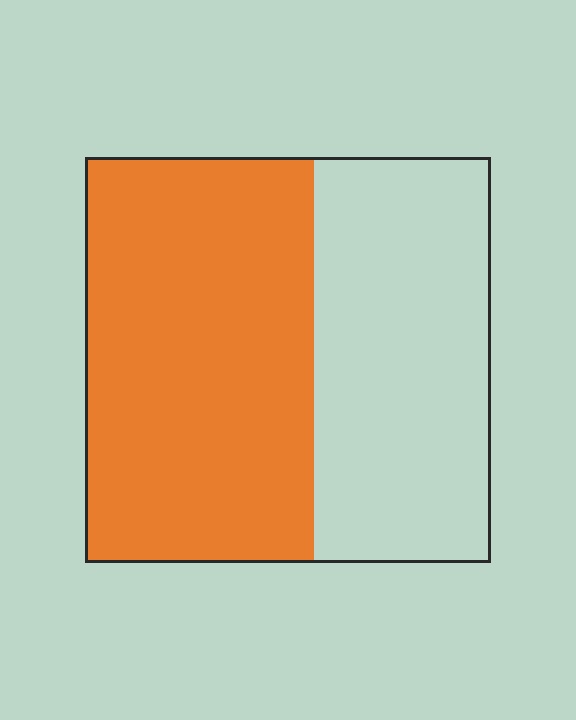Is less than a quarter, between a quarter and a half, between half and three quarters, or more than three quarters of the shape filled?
Between half and three quarters.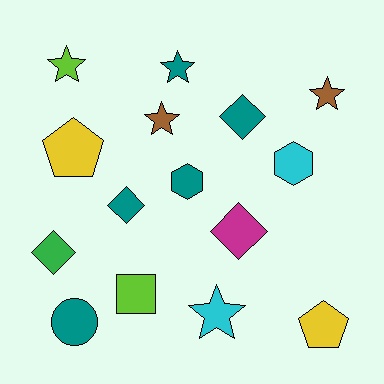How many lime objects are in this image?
There are 2 lime objects.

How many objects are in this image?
There are 15 objects.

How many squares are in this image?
There is 1 square.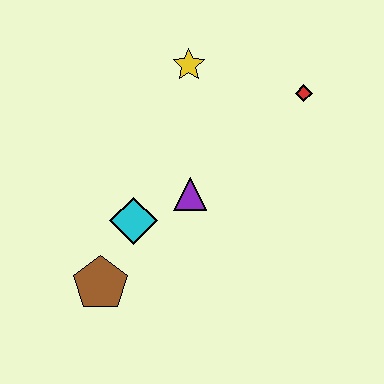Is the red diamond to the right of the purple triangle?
Yes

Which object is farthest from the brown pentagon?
The red diamond is farthest from the brown pentagon.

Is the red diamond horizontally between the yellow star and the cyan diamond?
No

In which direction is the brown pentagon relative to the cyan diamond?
The brown pentagon is below the cyan diamond.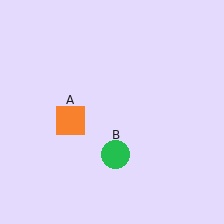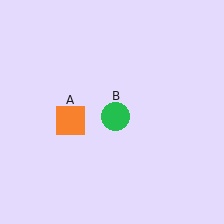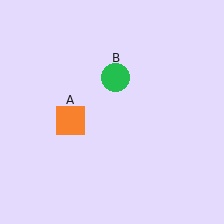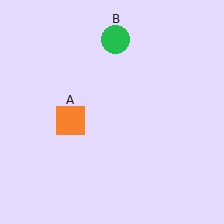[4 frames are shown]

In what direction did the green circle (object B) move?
The green circle (object B) moved up.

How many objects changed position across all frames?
1 object changed position: green circle (object B).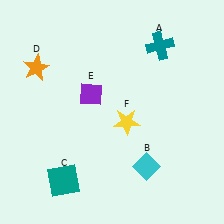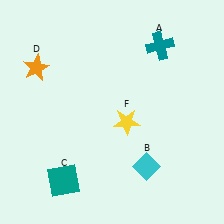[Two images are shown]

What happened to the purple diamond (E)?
The purple diamond (E) was removed in Image 2. It was in the top-left area of Image 1.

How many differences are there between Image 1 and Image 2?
There is 1 difference between the two images.